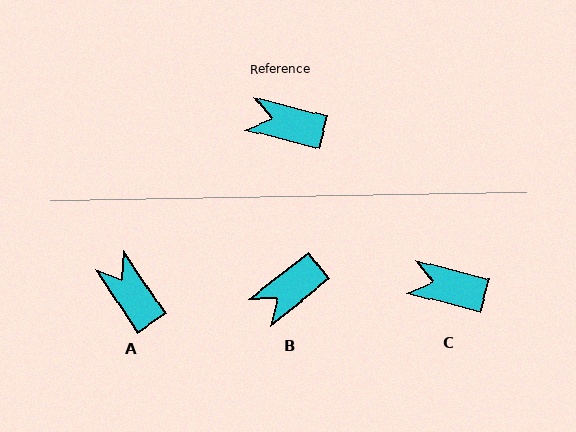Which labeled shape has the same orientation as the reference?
C.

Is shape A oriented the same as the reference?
No, it is off by about 41 degrees.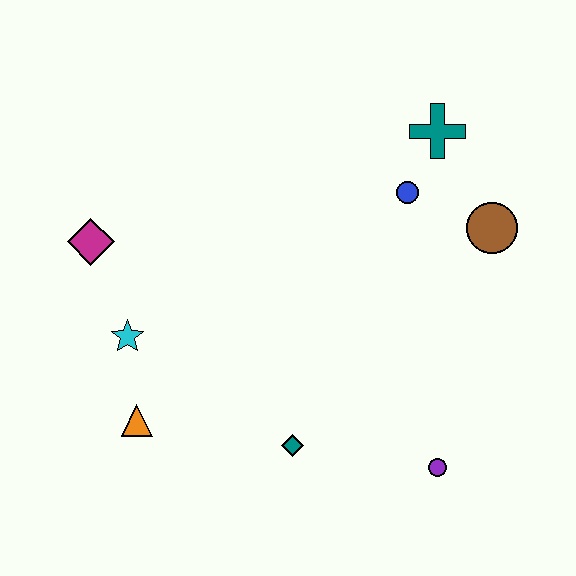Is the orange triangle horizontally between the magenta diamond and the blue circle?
Yes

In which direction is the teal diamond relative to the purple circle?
The teal diamond is to the left of the purple circle.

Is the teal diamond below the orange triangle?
Yes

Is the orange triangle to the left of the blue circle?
Yes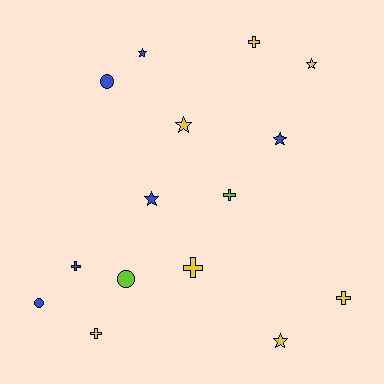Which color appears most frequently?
Yellow, with 7 objects.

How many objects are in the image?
There are 15 objects.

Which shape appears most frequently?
Cross, with 6 objects.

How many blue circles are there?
There are 2 blue circles.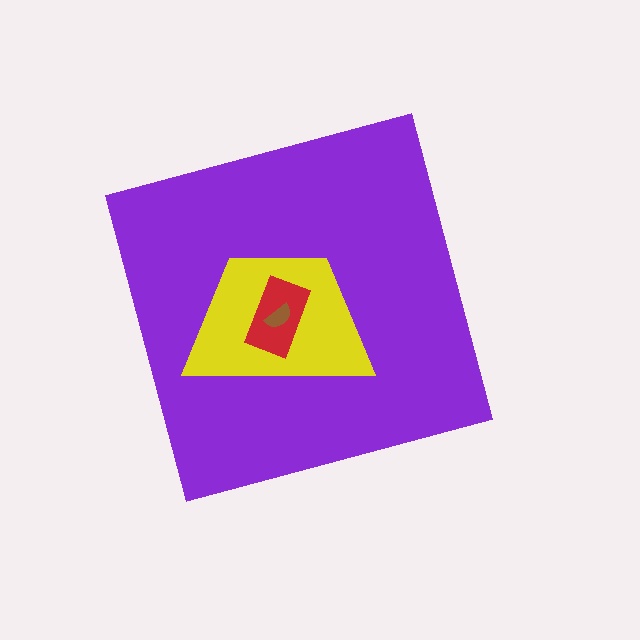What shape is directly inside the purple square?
The yellow trapezoid.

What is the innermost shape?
The brown semicircle.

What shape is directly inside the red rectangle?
The brown semicircle.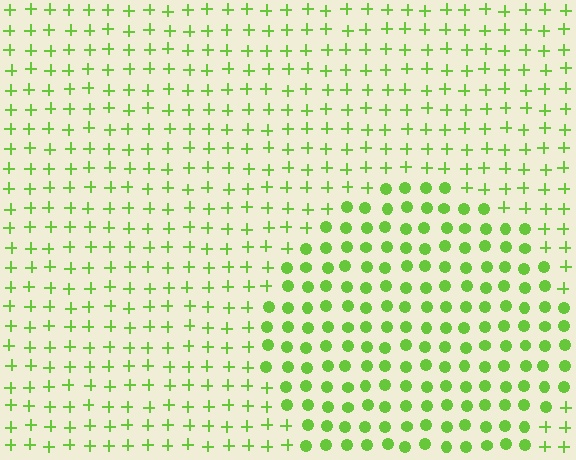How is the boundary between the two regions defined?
The boundary is defined by a change in element shape: circles inside vs. plus signs outside. All elements share the same color and spacing.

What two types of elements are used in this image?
The image uses circles inside the circle region and plus signs outside it.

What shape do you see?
I see a circle.